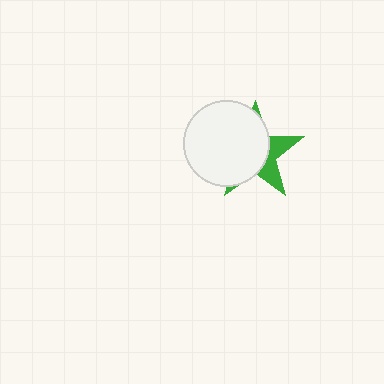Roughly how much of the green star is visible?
A small part of it is visible (roughly 33%).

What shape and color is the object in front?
The object in front is a white circle.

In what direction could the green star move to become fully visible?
The green star could move right. That would shift it out from behind the white circle entirely.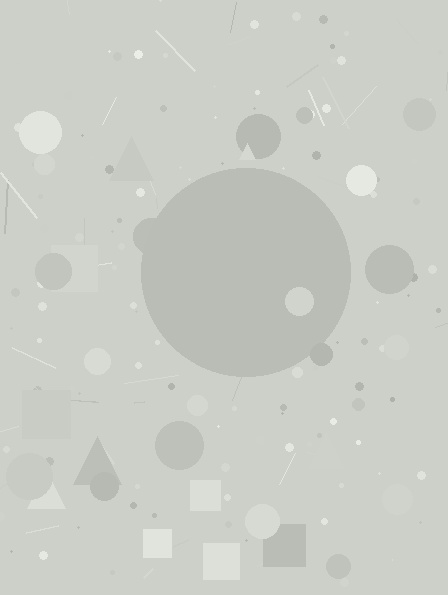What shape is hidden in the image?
A circle is hidden in the image.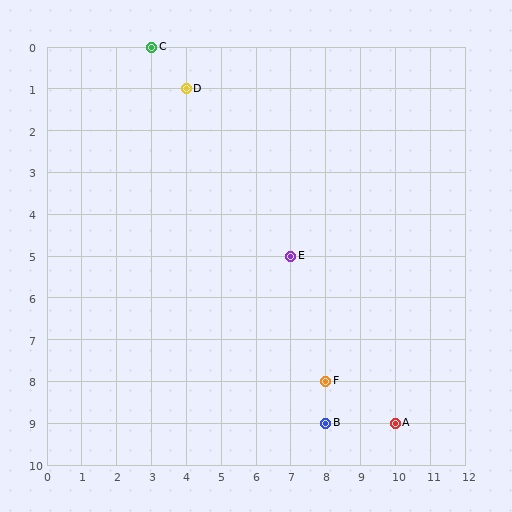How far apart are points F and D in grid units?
Points F and D are 4 columns and 7 rows apart (about 8.1 grid units diagonally).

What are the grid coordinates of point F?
Point F is at grid coordinates (8, 8).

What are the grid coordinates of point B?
Point B is at grid coordinates (8, 9).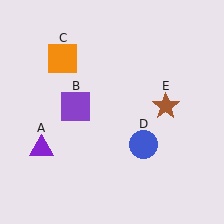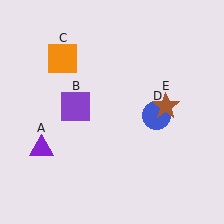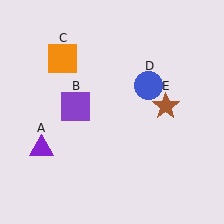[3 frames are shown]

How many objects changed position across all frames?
1 object changed position: blue circle (object D).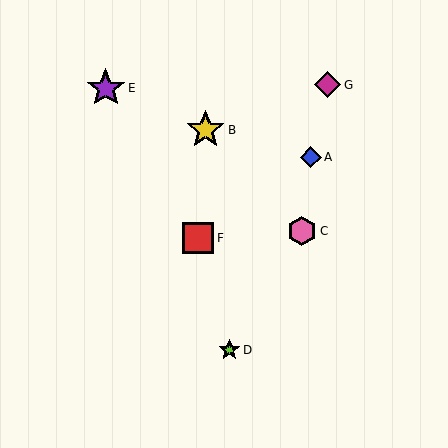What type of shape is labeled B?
Shape B is a yellow star.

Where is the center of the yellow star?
The center of the yellow star is at (206, 130).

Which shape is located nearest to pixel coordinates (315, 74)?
The magenta diamond (labeled G) at (327, 85) is nearest to that location.